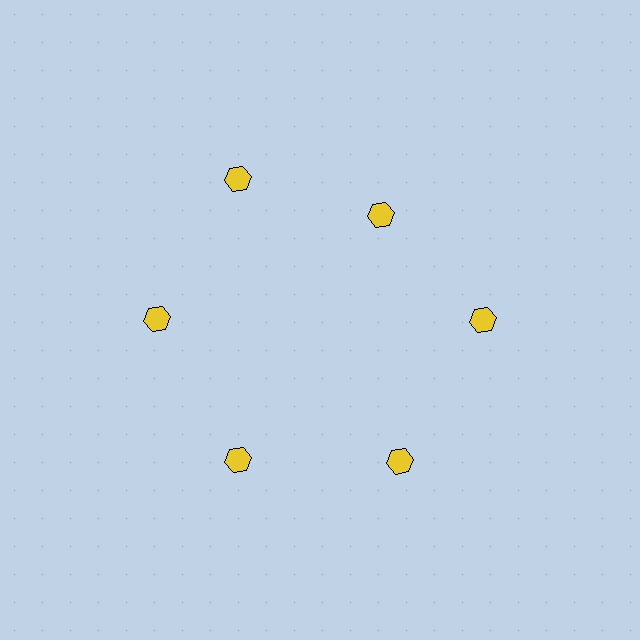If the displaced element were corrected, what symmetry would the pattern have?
It would have 6-fold rotational symmetry — the pattern would map onto itself every 60 degrees.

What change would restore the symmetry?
The symmetry would be restored by moving it outward, back onto the ring so that all 6 hexagons sit at equal angles and equal distance from the center.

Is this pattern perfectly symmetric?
No. The 6 yellow hexagons are arranged in a ring, but one element near the 1 o'clock position is pulled inward toward the center, breaking the 6-fold rotational symmetry.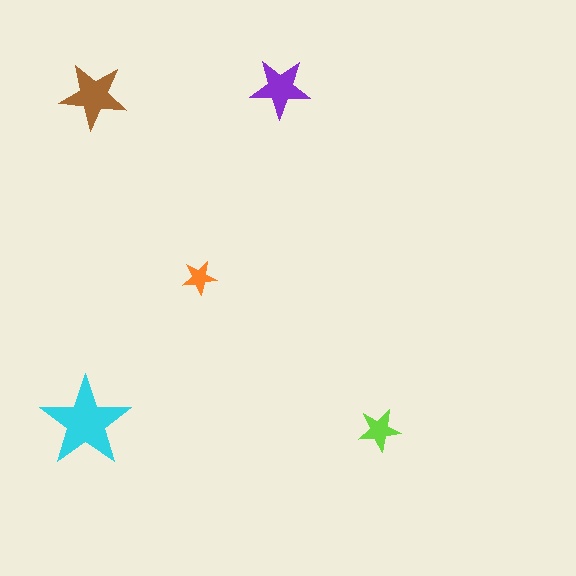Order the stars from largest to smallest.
the cyan one, the brown one, the purple one, the lime one, the orange one.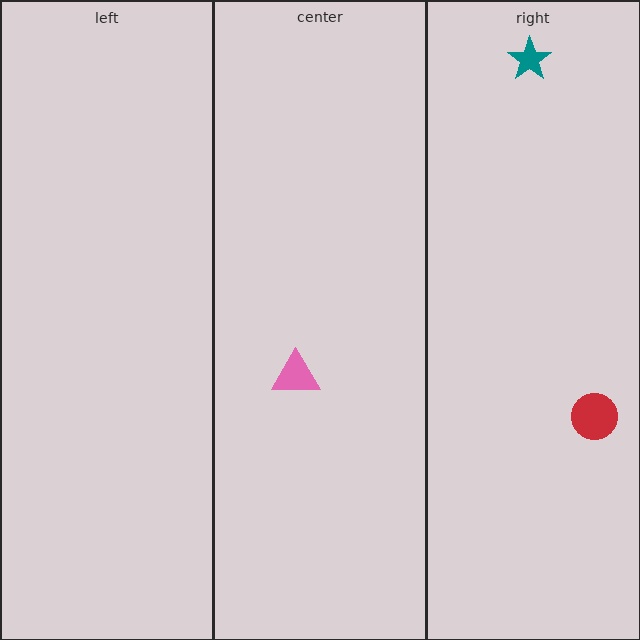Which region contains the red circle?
The right region.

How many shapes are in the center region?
1.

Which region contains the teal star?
The right region.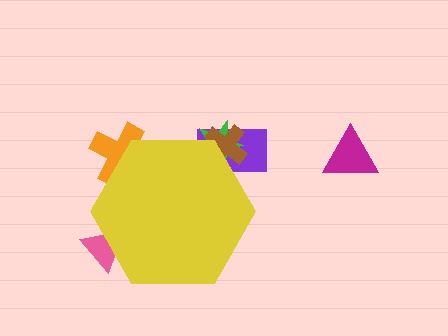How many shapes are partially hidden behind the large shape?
5 shapes are partially hidden.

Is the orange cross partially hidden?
Yes, the orange cross is partially hidden behind the yellow hexagon.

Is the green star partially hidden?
Yes, the green star is partially hidden behind the yellow hexagon.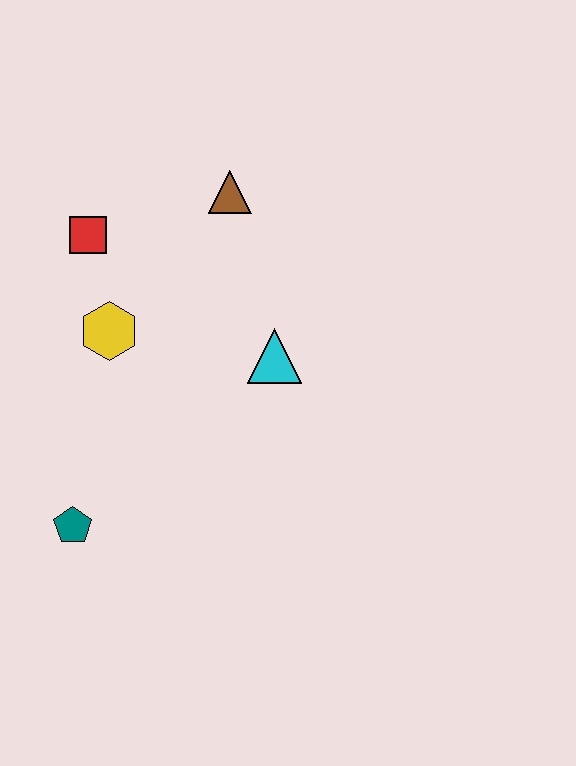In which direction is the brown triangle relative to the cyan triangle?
The brown triangle is above the cyan triangle.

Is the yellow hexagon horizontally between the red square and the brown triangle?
Yes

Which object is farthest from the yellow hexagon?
The teal pentagon is farthest from the yellow hexagon.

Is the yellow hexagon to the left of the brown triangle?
Yes